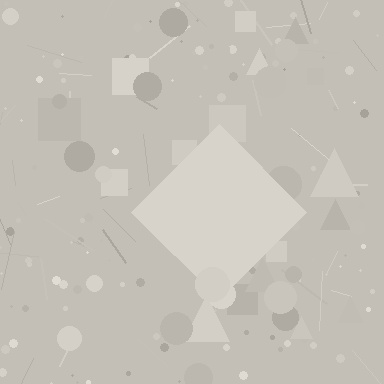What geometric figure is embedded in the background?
A diamond is embedded in the background.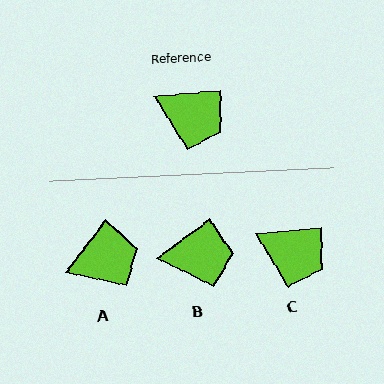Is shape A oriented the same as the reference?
No, it is off by about 47 degrees.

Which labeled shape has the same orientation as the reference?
C.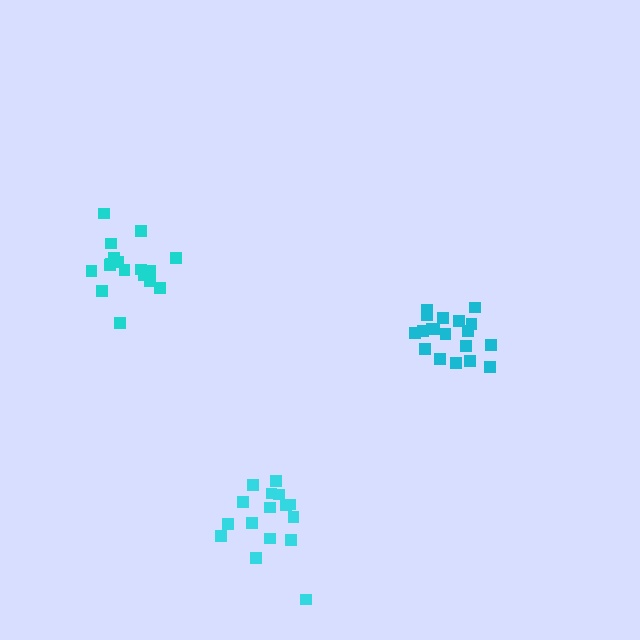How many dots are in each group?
Group 1: 17 dots, Group 2: 19 dots, Group 3: 16 dots (52 total).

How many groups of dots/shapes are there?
There are 3 groups.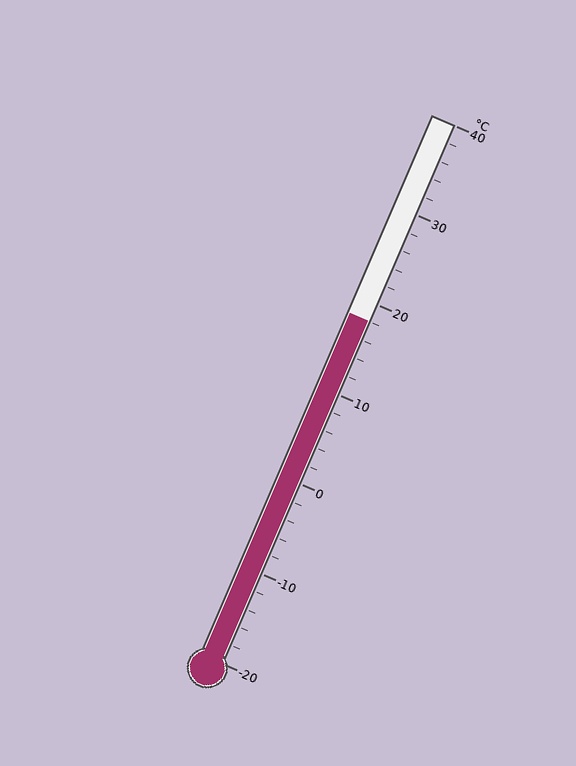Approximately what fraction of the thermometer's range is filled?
The thermometer is filled to approximately 65% of its range.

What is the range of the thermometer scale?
The thermometer scale ranges from -20°C to 40°C.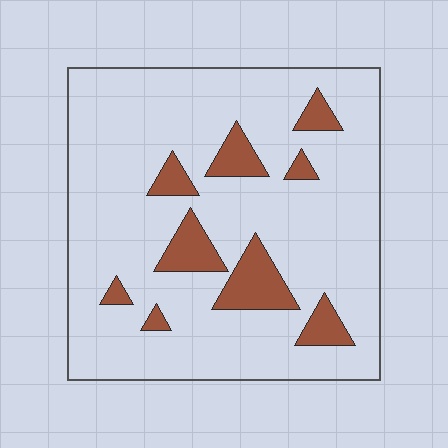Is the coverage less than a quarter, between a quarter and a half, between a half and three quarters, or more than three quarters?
Less than a quarter.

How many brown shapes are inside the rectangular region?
9.